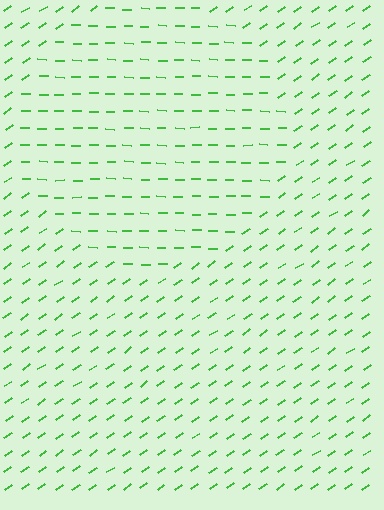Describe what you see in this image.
The image is filled with small green line segments. A circle region in the image has lines oriented differently from the surrounding lines, creating a visible texture boundary.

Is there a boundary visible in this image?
Yes, there is a texture boundary formed by a change in line orientation.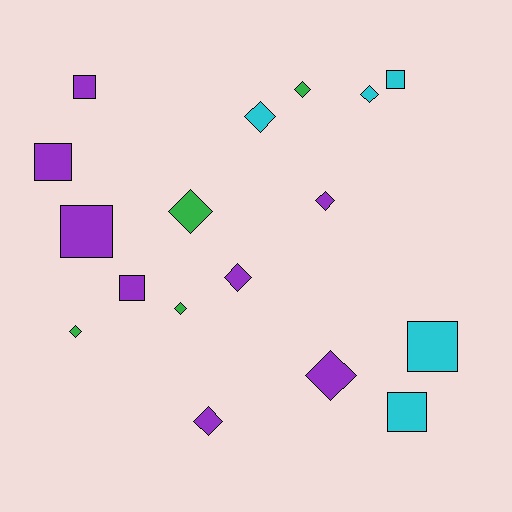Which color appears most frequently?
Purple, with 8 objects.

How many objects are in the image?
There are 17 objects.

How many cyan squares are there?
There are 3 cyan squares.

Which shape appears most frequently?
Diamond, with 10 objects.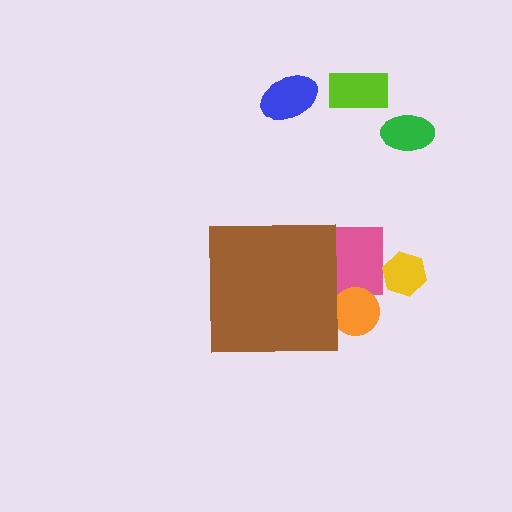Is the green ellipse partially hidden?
No, the green ellipse is fully visible.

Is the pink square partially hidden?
Yes, the pink square is partially hidden behind the brown square.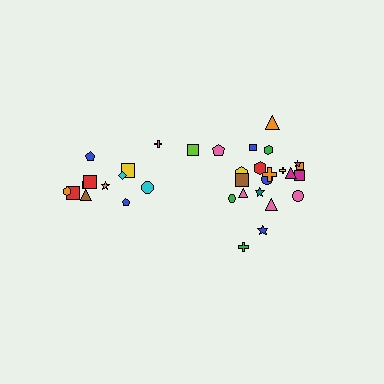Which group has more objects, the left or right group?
The right group.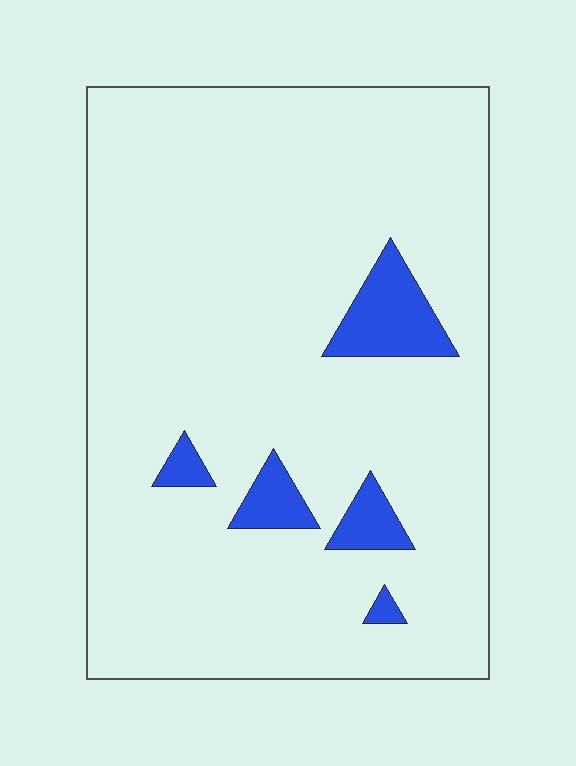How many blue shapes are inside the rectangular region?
5.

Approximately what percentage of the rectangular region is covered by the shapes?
Approximately 10%.